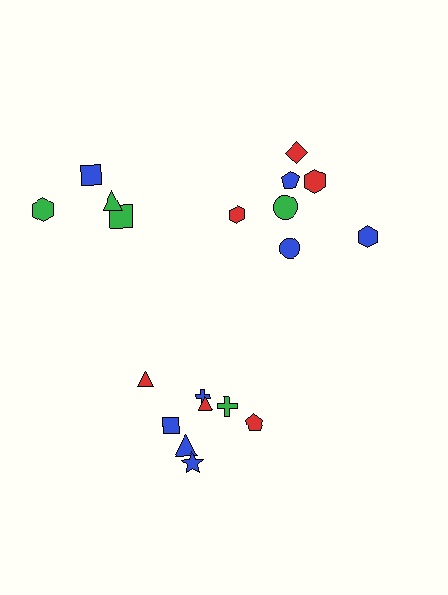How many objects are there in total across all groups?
There are 19 objects.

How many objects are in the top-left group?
There are 4 objects.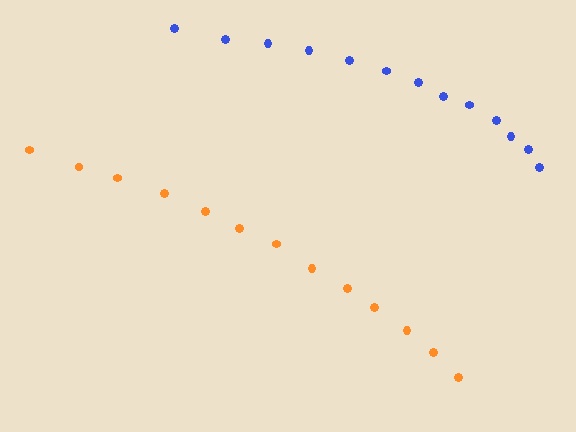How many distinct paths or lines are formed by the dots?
There are 2 distinct paths.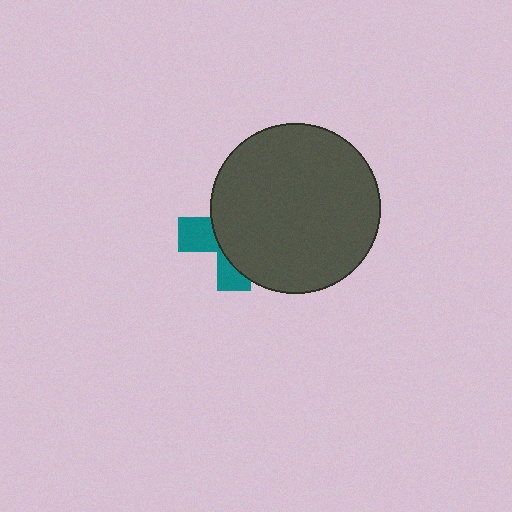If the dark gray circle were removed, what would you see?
You would see the complete teal cross.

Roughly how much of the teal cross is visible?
A small part of it is visible (roughly 32%).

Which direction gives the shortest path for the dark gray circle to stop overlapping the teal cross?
Moving right gives the shortest separation.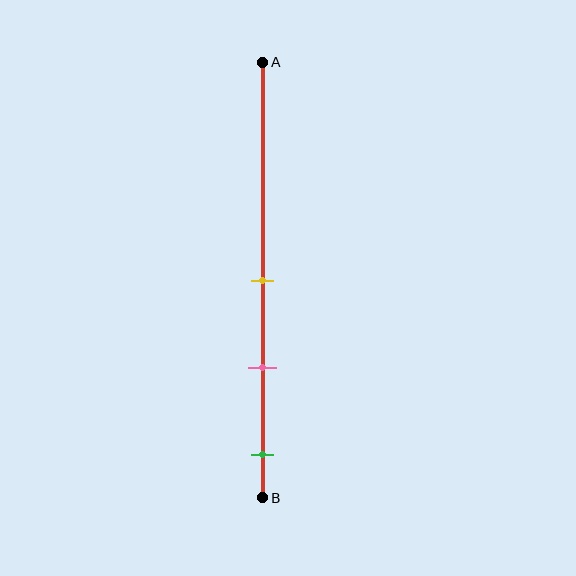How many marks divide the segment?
There are 3 marks dividing the segment.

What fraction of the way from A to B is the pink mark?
The pink mark is approximately 70% (0.7) of the way from A to B.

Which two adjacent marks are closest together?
The yellow and pink marks are the closest adjacent pair.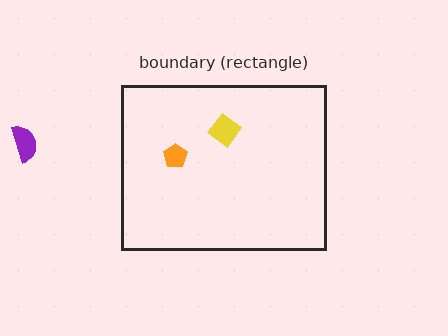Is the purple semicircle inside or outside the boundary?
Outside.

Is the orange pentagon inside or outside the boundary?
Inside.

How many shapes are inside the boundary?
2 inside, 1 outside.